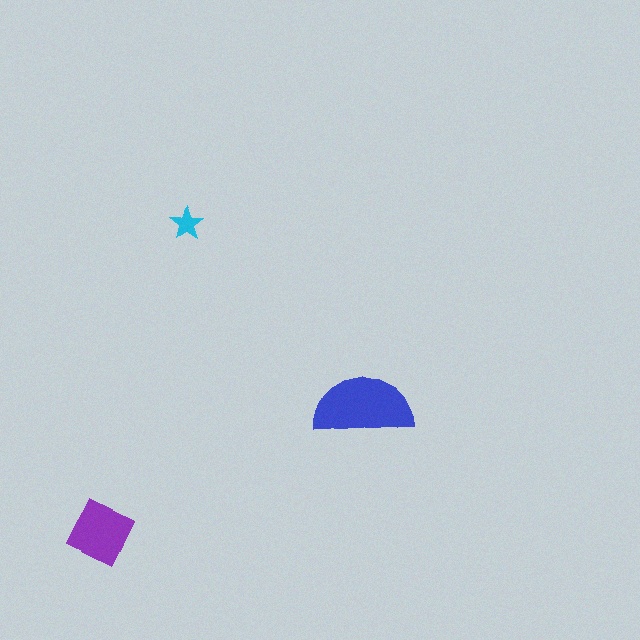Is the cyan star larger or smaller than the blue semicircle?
Smaller.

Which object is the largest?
The blue semicircle.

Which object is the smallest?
The cyan star.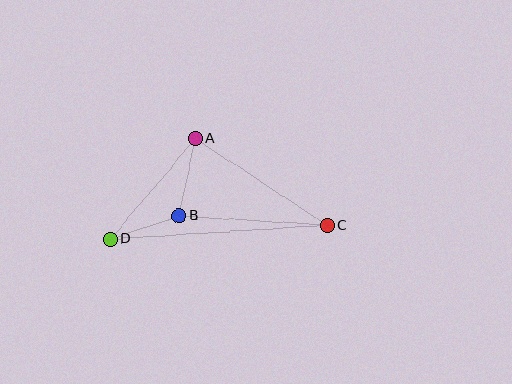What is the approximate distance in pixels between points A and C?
The distance between A and C is approximately 158 pixels.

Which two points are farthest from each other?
Points C and D are farthest from each other.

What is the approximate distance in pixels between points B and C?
The distance between B and C is approximately 148 pixels.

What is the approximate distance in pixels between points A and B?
The distance between A and B is approximately 79 pixels.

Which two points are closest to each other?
Points B and D are closest to each other.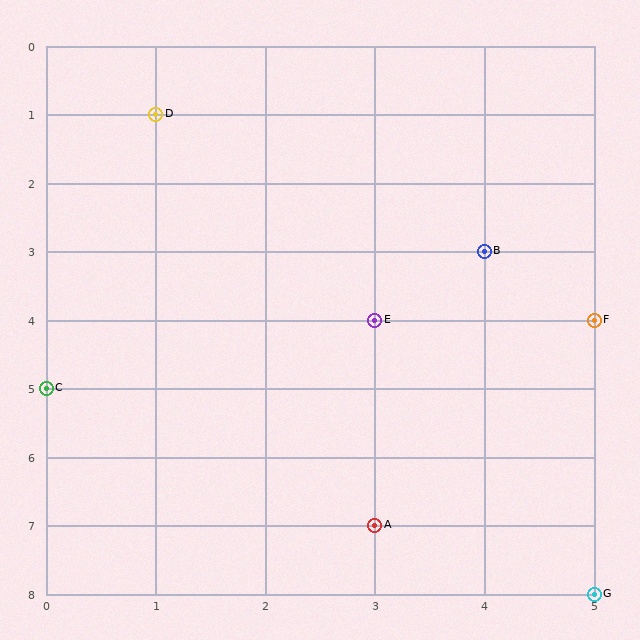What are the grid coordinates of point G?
Point G is at grid coordinates (5, 8).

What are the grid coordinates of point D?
Point D is at grid coordinates (1, 1).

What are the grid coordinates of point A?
Point A is at grid coordinates (3, 7).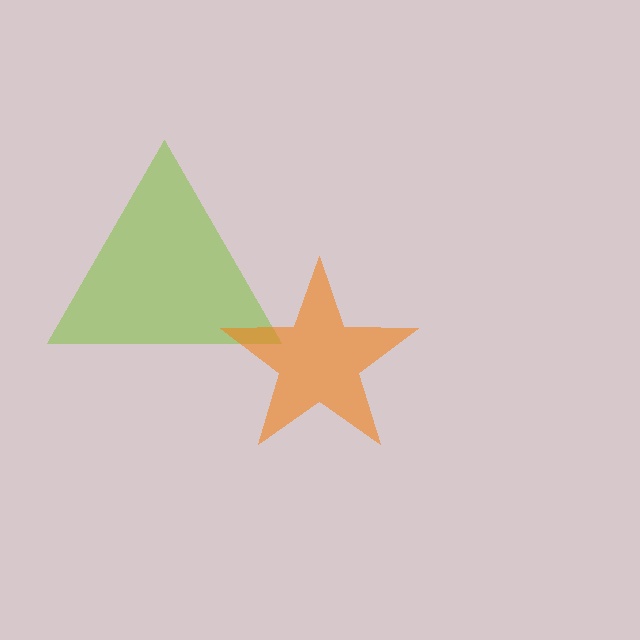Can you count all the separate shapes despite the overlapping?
Yes, there are 2 separate shapes.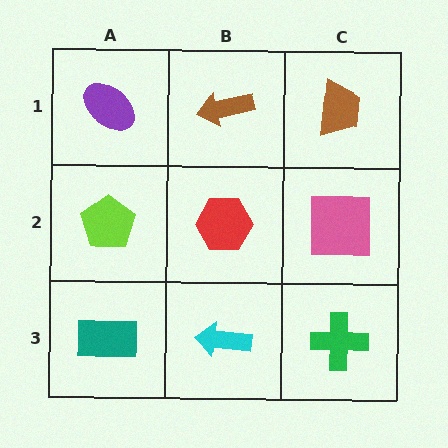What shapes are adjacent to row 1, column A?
A lime pentagon (row 2, column A), a brown arrow (row 1, column B).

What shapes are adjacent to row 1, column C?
A pink square (row 2, column C), a brown arrow (row 1, column B).